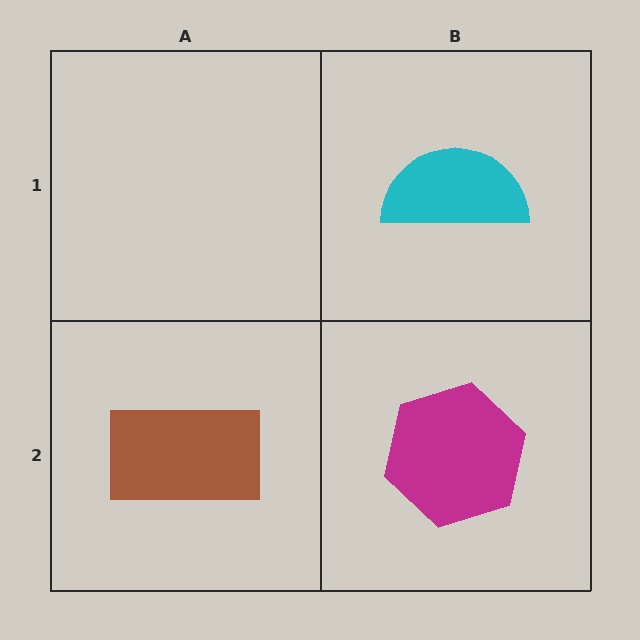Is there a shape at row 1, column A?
No, that cell is empty.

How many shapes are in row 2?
2 shapes.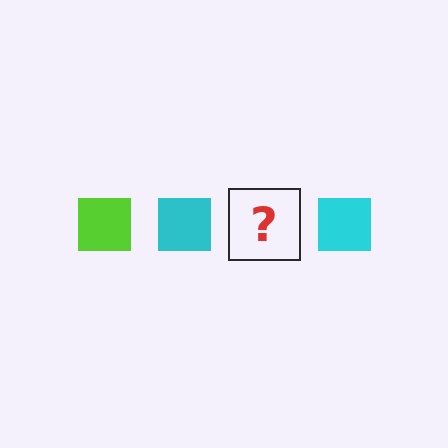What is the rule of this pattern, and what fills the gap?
The rule is that the pattern cycles through lime, cyan squares. The gap should be filled with a lime square.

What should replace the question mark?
The question mark should be replaced with a lime square.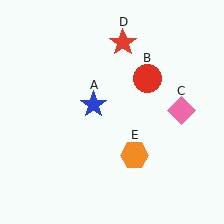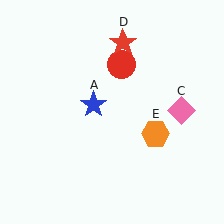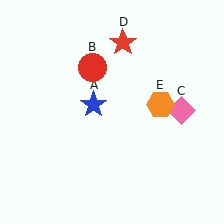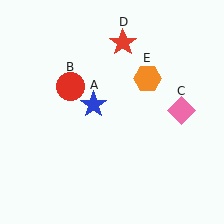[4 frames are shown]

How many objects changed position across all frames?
2 objects changed position: red circle (object B), orange hexagon (object E).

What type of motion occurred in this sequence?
The red circle (object B), orange hexagon (object E) rotated counterclockwise around the center of the scene.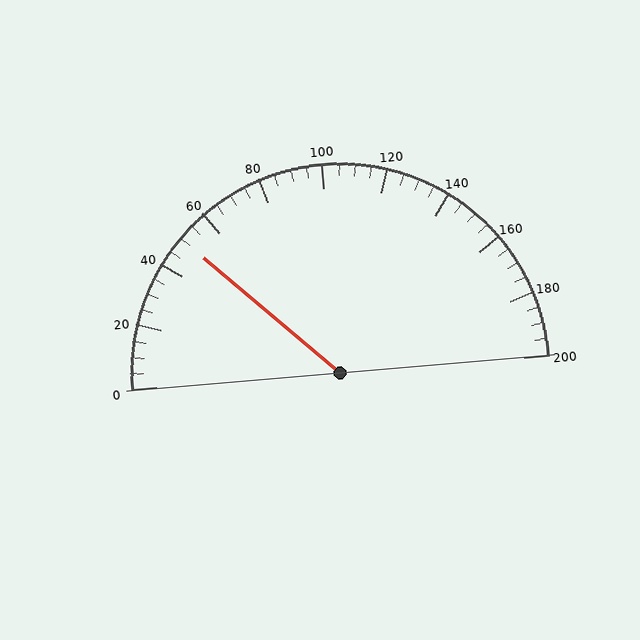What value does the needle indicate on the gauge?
The needle indicates approximately 50.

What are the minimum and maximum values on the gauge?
The gauge ranges from 0 to 200.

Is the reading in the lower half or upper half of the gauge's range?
The reading is in the lower half of the range (0 to 200).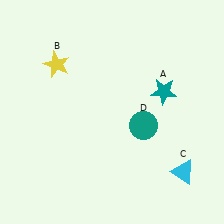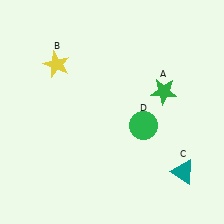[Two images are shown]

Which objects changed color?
A changed from teal to green. C changed from cyan to teal. D changed from teal to green.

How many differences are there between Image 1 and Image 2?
There are 3 differences between the two images.